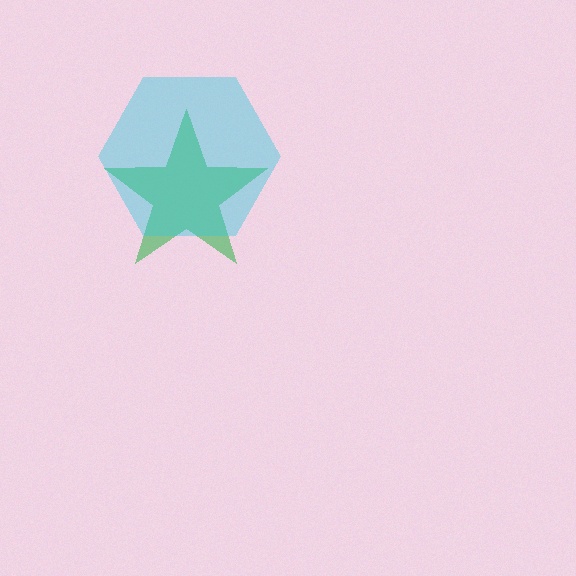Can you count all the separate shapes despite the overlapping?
Yes, there are 2 separate shapes.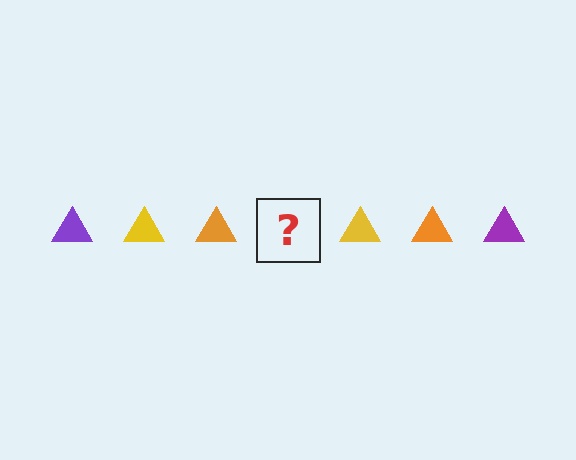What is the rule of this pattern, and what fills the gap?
The rule is that the pattern cycles through purple, yellow, orange triangles. The gap should be filled with a purple triangle.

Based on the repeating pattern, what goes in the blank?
The blank should be a purple triangle.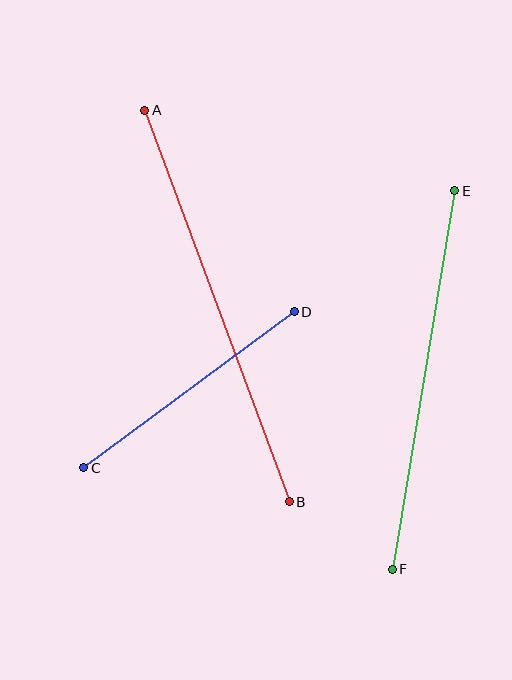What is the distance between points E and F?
The distance is approximately 383 pixels.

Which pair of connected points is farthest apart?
Points A and B are farthest apart.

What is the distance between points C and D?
The distance is approximately 262 pixels.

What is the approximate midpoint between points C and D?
The midpoint is at approximately (189, 390) pixels.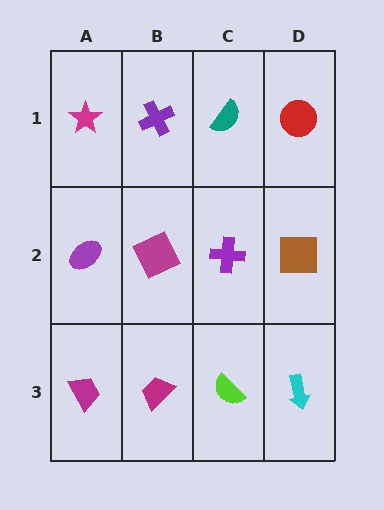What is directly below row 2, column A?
A magenta trapezoid.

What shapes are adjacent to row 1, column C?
A purple cross (row 2, column C), a purple cross (row 1, column B), a red circle (row 1, column D).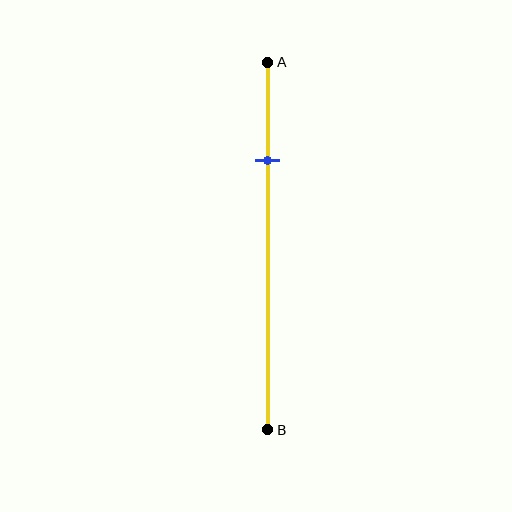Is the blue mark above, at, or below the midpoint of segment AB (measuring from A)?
The blue mark is above the midpoint of segment AB.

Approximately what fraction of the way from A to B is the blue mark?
The blue mark is approximately 25% of the way from A to B.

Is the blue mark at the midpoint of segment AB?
No, the mark is at about 25% from A, not at the 50% midpoint.